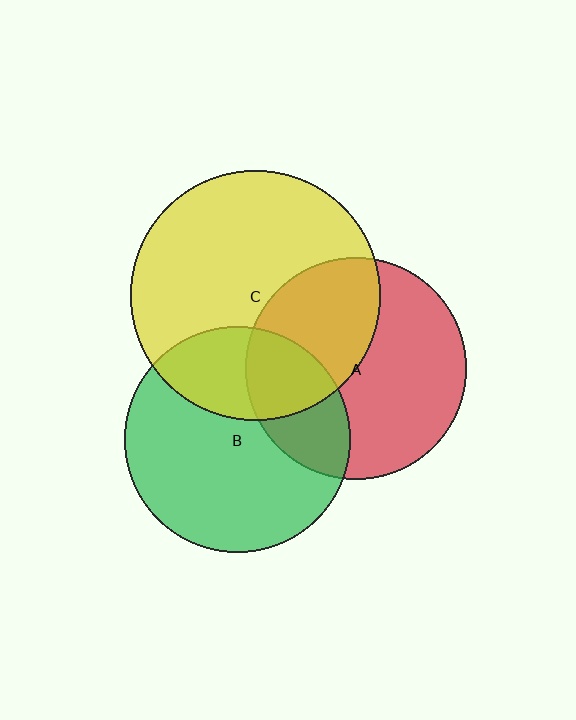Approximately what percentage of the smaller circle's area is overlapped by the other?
Approximately 25%.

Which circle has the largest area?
Circle C (yellow).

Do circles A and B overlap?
Yes.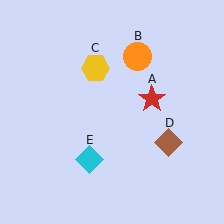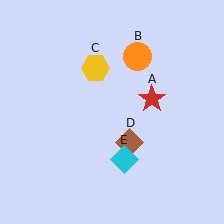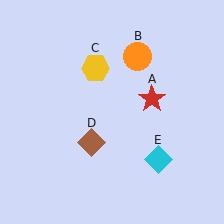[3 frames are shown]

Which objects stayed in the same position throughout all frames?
Red star (object A) and orange circle (object B) and yellow hexagon (object C) remained stationary.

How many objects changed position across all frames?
2 objects changed position: brown diamond (object D), cyan diamond (object E).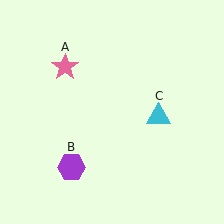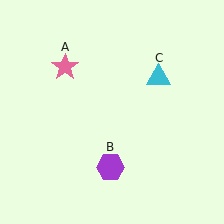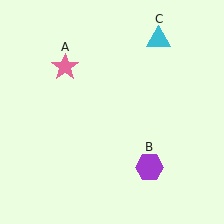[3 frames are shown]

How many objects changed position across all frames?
2 objects changed position: purple hexagon (object B), cyan triangle (object C).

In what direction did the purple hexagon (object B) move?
The purple hexagon (object B) moved right.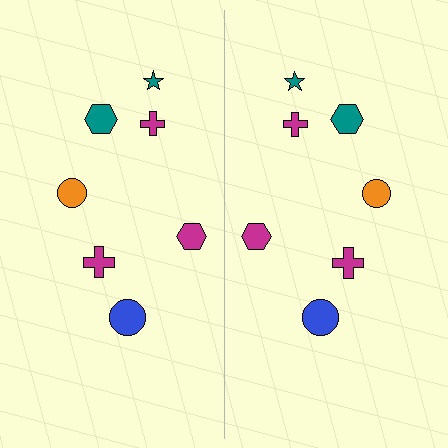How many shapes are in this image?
There are 14 shapes in this image.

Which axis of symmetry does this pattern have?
The pattern has a vertical axis of symmetry running through the center of the image.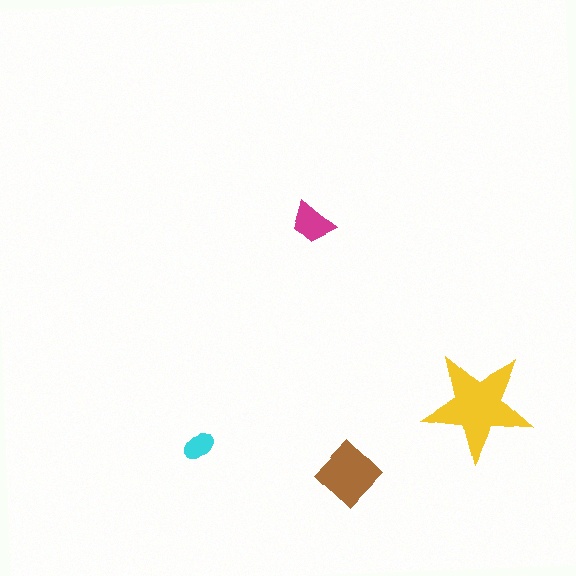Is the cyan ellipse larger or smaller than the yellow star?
Smaller.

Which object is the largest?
The yellow star.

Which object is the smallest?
The cyan ellipse.